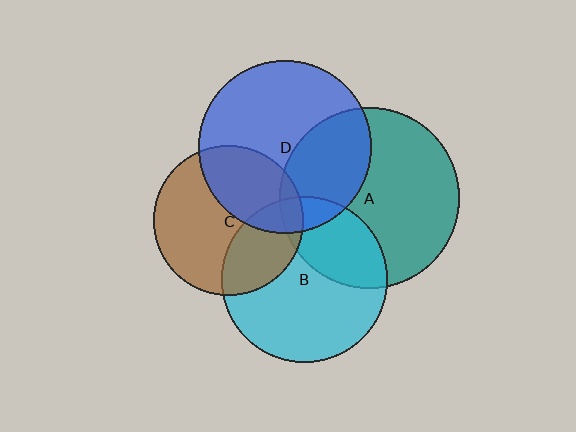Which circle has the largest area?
Circle A (teal).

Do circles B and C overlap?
Yes.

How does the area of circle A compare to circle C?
Approximately 1.5 times.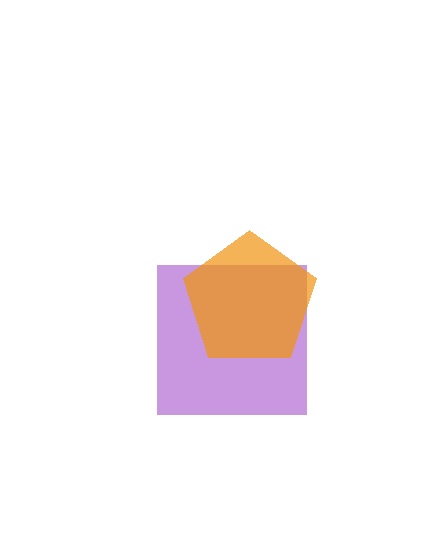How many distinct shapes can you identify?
There are 2 distinct shapes: a purple square, an orange pentagon.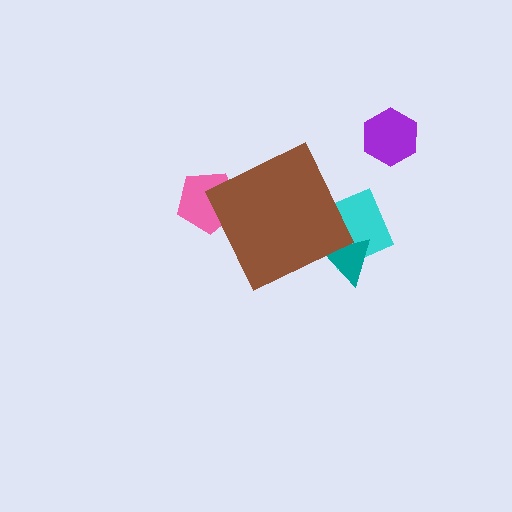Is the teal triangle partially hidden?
Yes, the teal triangle is partially hidden behind the brown diamond.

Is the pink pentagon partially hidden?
Yes, the pink pentagon is partially hidden behind the brown diamond.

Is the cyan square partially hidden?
Yes, the cyan square is partially hidden behind the brown diamond.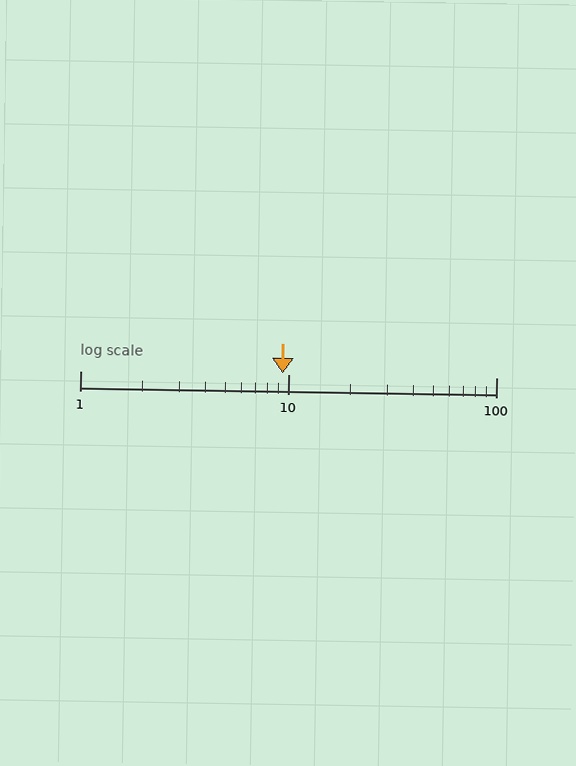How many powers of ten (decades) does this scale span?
The scale spans 2 decades, from 1 to 100.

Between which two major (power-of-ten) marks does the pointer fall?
The pointer is between 1 and 10.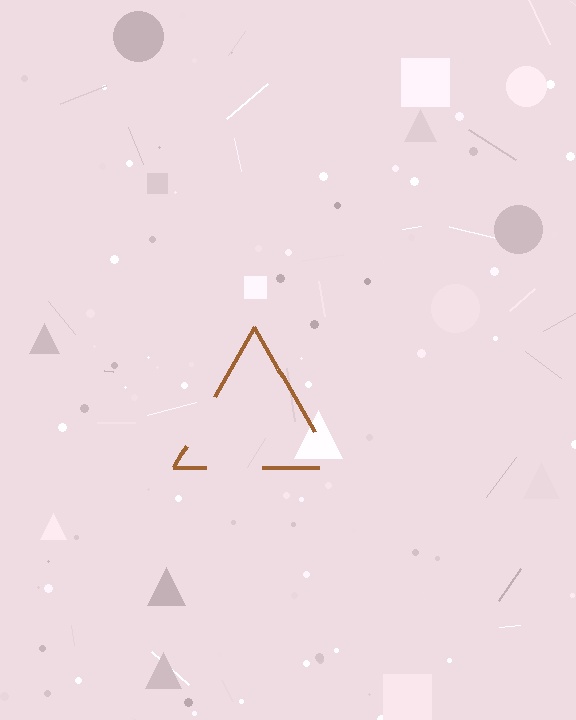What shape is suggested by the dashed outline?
The dashed outline suggests a triangle.